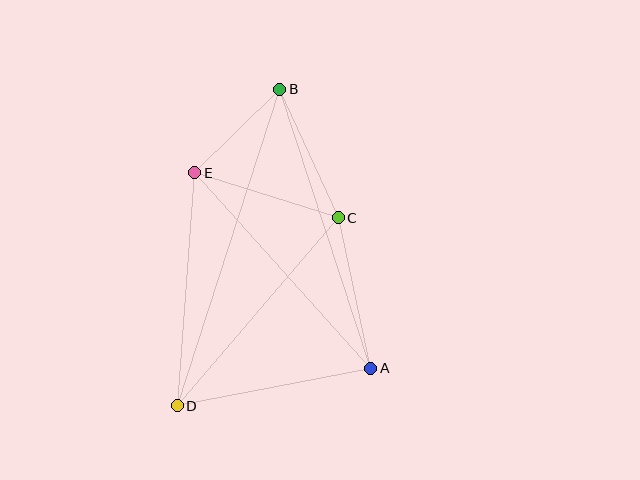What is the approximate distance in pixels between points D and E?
The distance between D and E is approximately 233 pixels.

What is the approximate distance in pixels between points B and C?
The distance between B and C is approximately 141 pixels.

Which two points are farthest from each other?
Points B and D are farthest from each other.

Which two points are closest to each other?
Points B and E are closest to each other.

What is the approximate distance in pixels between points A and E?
The distance between A and E is approximately 263 pixels.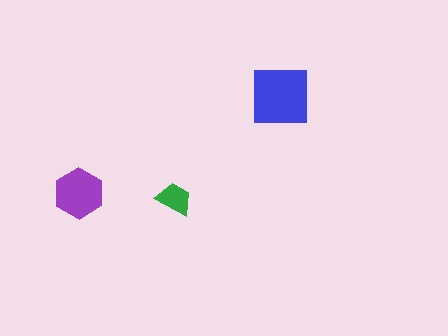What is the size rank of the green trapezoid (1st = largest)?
3rd.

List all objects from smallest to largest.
The green trapezoid, the purple hexagon, the blue square.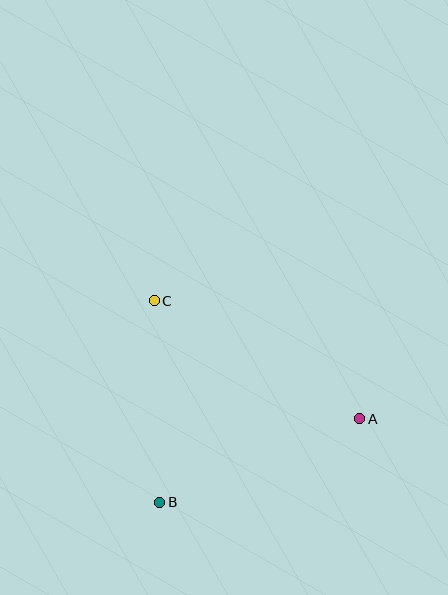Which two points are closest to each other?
Points B and C are closest to each other.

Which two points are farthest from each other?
Points A and C are farthest from each other.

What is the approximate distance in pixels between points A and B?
The distance between A and B is approximately 217 pixels.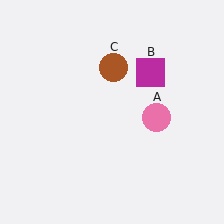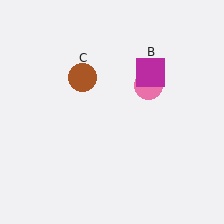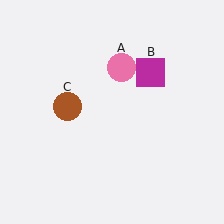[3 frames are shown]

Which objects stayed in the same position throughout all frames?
Magenta square (object B) remained stationary.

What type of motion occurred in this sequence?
The pink circle (object A), brown circle (object C) rotated counterclockwise around the center of the scene.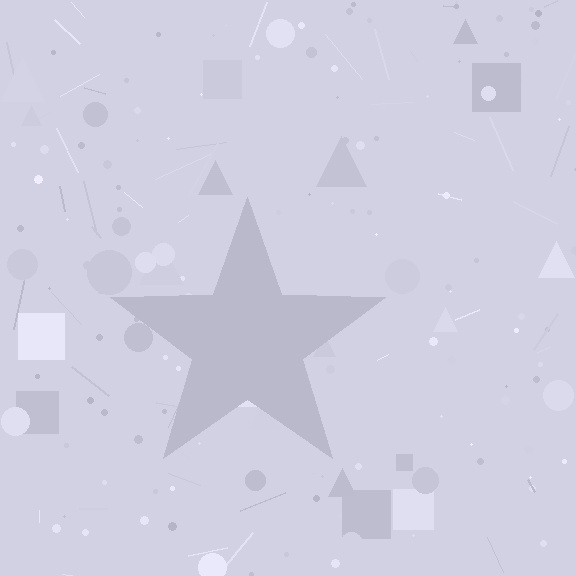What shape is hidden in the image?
A star is hidden in the image.